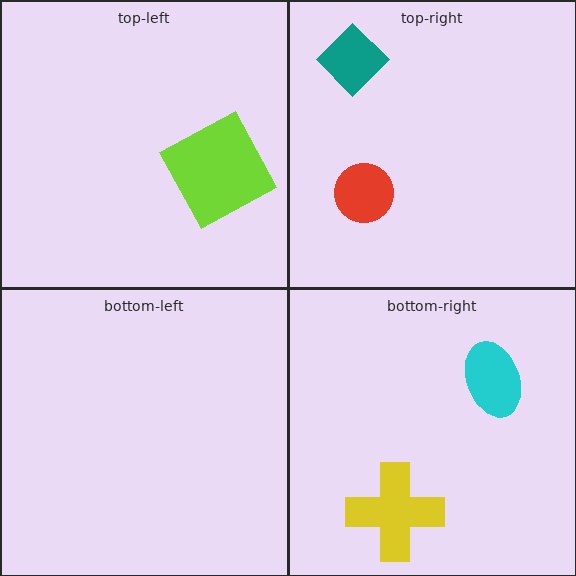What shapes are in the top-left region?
The lime square.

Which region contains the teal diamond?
The top-right region.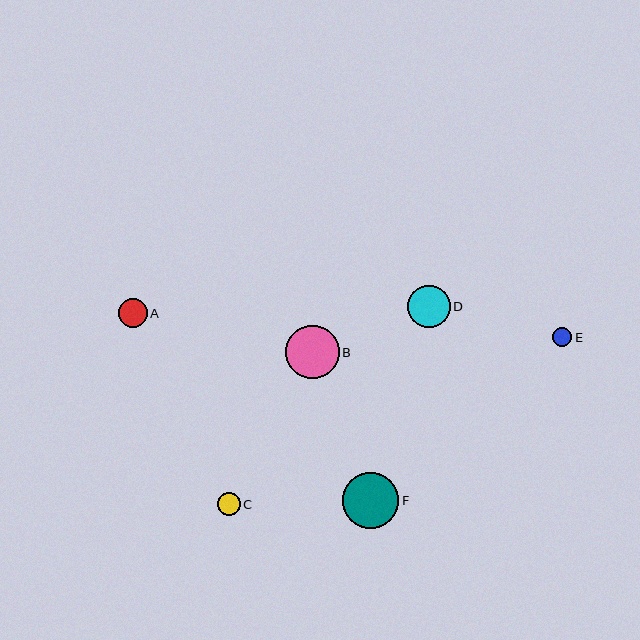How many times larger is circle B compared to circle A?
Circle B is approximately 1.9 times the size of circle A.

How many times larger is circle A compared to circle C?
Circle A is approximately 1.3 times the size of circle C.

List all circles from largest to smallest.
From largest to smallest: F, B, D, A, C, E.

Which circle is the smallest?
Circle E is the smallest with a size of approximately 19 pixels.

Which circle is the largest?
Circle F is the largest with a size of approximately 56 pixels.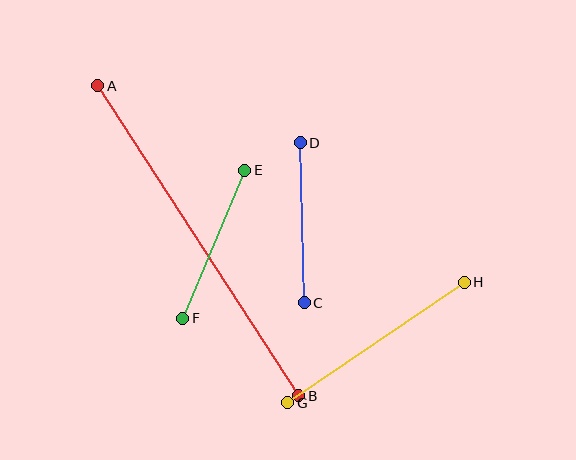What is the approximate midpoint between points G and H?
The midpoint is at approximately (376, 342) pixels.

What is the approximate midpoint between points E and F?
The midpoint is at approximately (214, 244) pixels.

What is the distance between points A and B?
The distance is approximately 370 pixels.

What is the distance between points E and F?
The distance is approximately 161 pixels.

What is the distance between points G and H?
The distance is approximately 214 pixels.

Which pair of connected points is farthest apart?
Points A and B are farthest apart.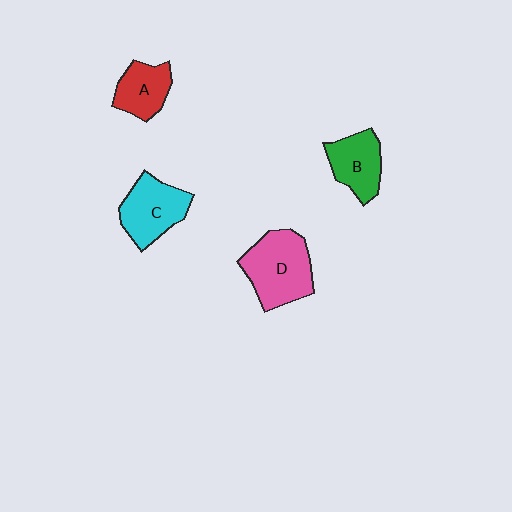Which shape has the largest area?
Shape D (pink).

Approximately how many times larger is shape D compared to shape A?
Approximately 1.7 times.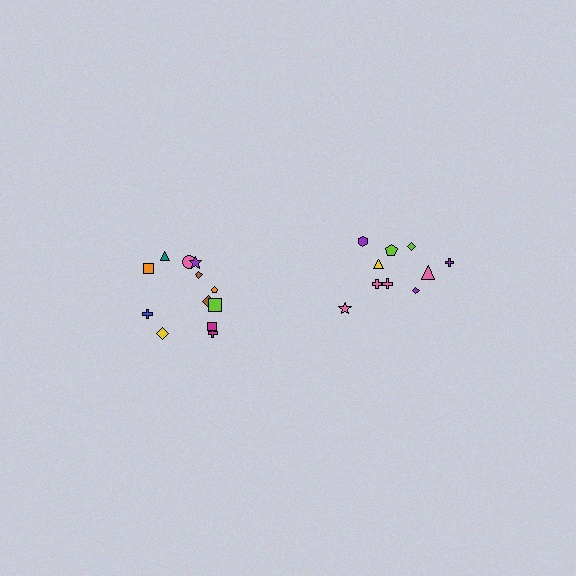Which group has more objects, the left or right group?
The left group.